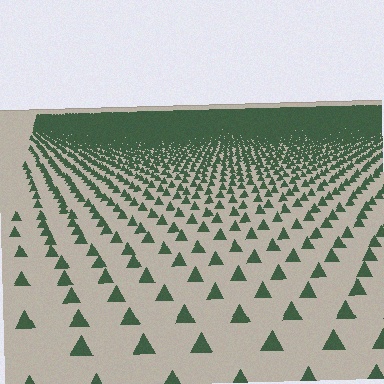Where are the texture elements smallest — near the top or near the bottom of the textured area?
Near the top.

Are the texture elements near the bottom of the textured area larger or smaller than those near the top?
Larger. Near the bottom, elements are closer to the viewer and appear at a bigger on-screen size.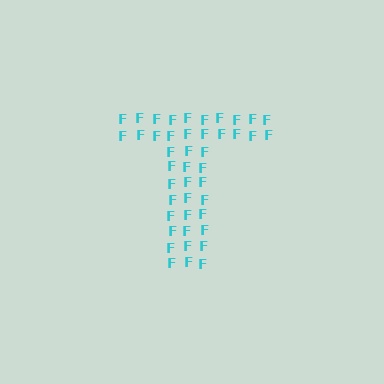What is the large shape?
The large shape is the letter T.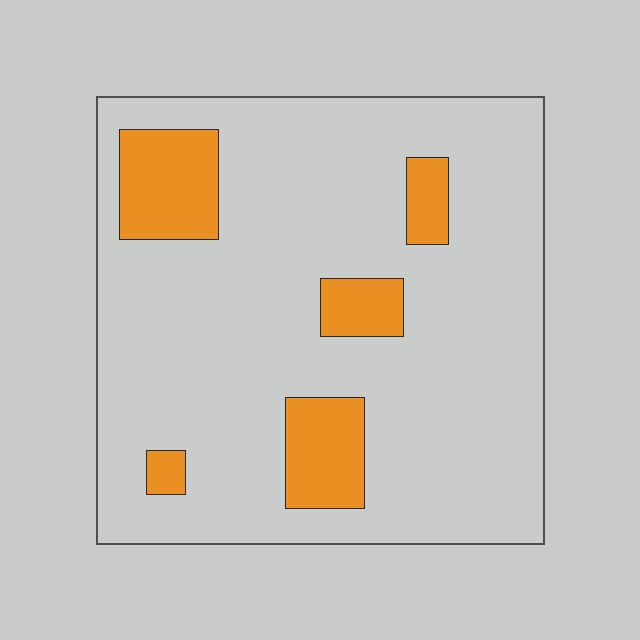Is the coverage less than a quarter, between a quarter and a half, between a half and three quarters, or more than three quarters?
Less than a quarter.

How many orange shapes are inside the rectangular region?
5.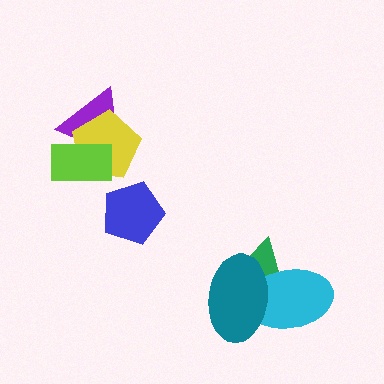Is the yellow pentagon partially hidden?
Yes, it is partially covered by another shape.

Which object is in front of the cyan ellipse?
The teal ellipse is in front of the cyan ellipse.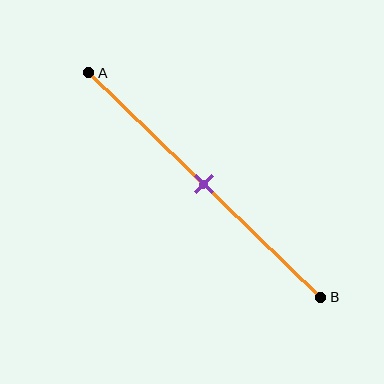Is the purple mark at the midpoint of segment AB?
Yes, the mark is approximately at the midpoint.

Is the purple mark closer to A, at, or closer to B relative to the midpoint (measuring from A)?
The purple mark is approximately at the midpoint of segment AB.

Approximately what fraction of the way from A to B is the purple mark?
The purple mark is approximately 50% of the way from A to B.